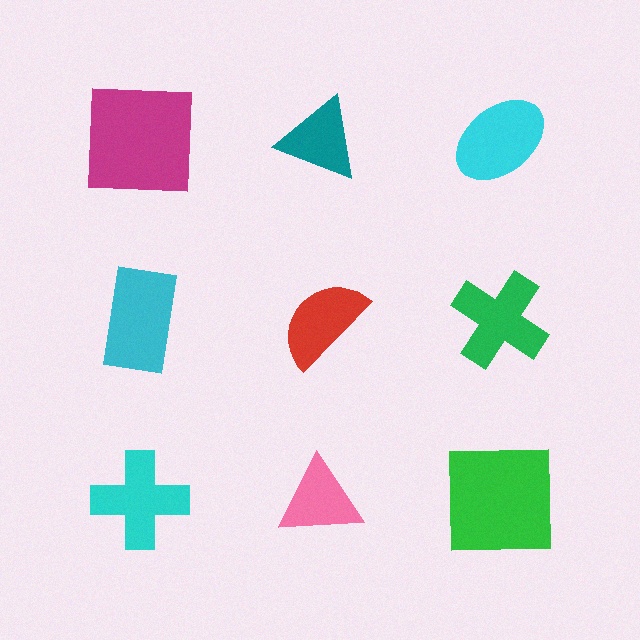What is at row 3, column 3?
A green square.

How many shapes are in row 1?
3 shapes.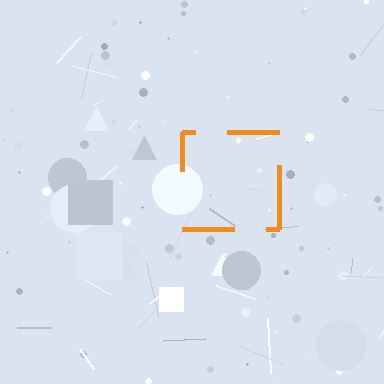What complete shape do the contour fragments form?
The contour fragments form a square.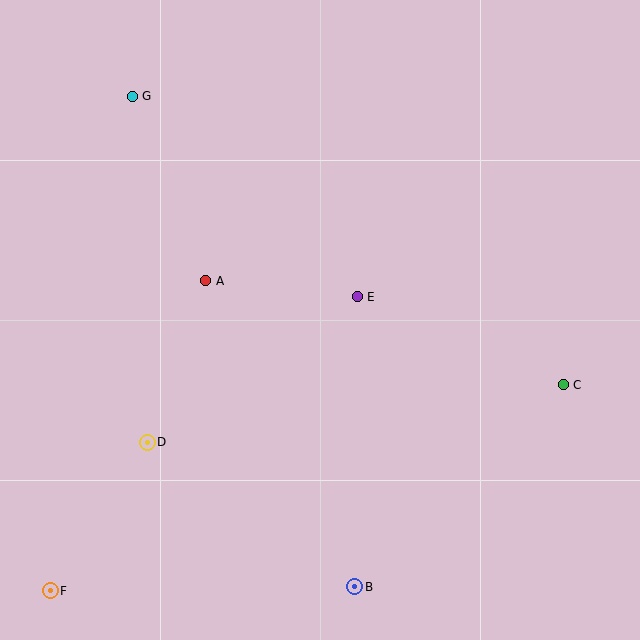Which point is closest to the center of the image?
Point E at (357, 297) is closest to the center.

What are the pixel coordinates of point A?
Point A is at (206, 281).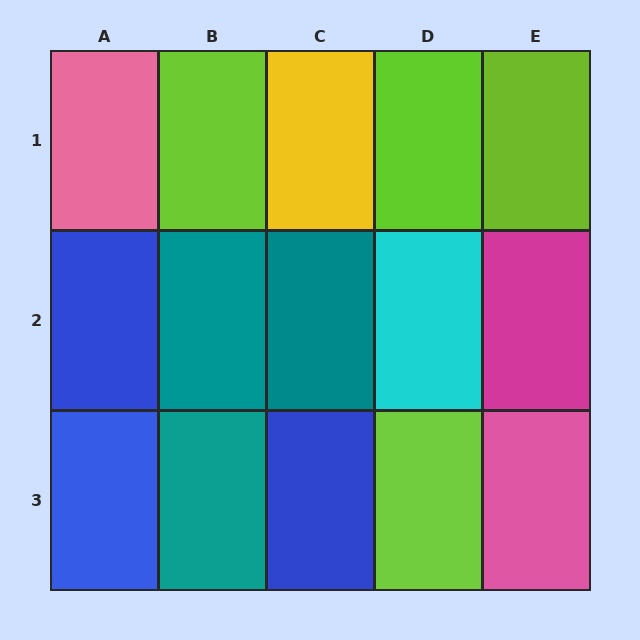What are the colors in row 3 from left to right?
Blue, teal, blue, lime, pink.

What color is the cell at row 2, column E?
Magenta.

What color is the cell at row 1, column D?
Lime.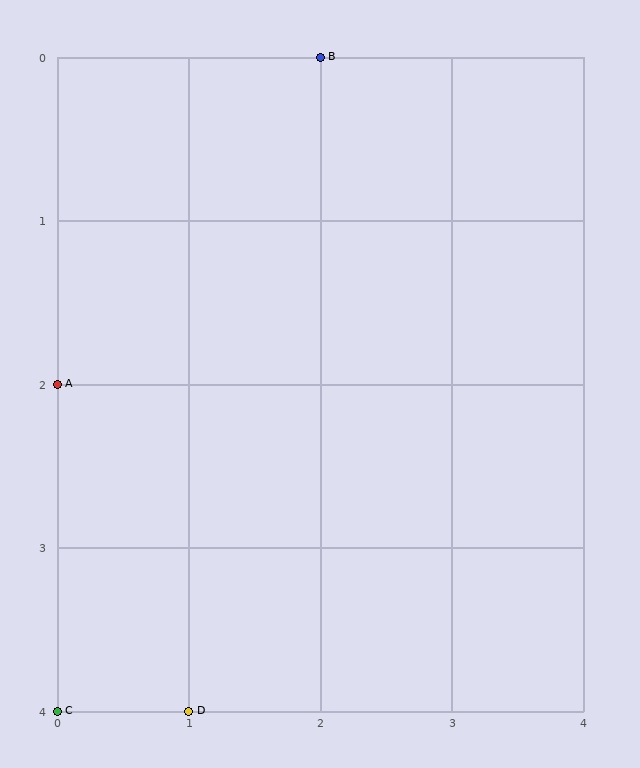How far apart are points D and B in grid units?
Points D and B are 1 column and 4 rows apart (about 4.1 grid units diagonally).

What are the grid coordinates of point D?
Point D is at grid coordinates (1, 4).